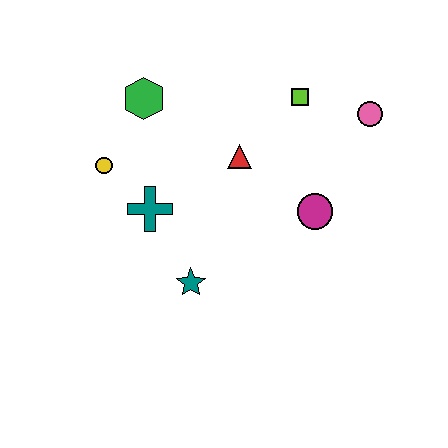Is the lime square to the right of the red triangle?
Yes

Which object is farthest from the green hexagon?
The pink circle is farthest from the green hexagon.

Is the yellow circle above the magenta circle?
Yes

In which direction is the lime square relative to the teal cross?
The lime square is to the right of the teal cross.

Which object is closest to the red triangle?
The lime square is closest to the red triangle.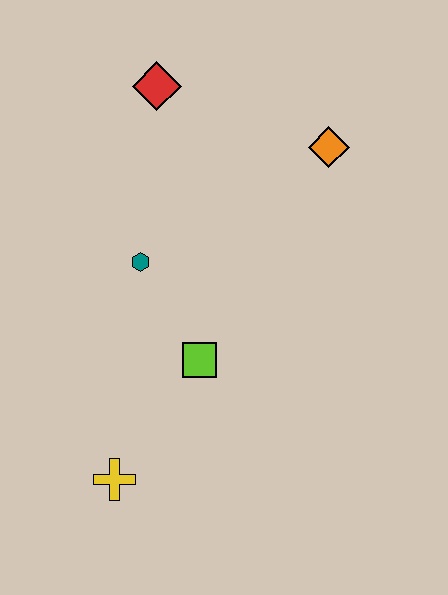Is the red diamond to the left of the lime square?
Yes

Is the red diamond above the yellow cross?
Yes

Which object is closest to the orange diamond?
The red diamond is closest to the orange diamond.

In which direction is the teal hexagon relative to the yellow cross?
The teal hexagon is above the yellow cross.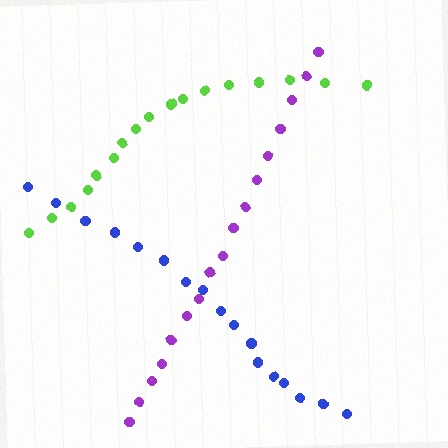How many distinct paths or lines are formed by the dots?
There are 3 distinct paths.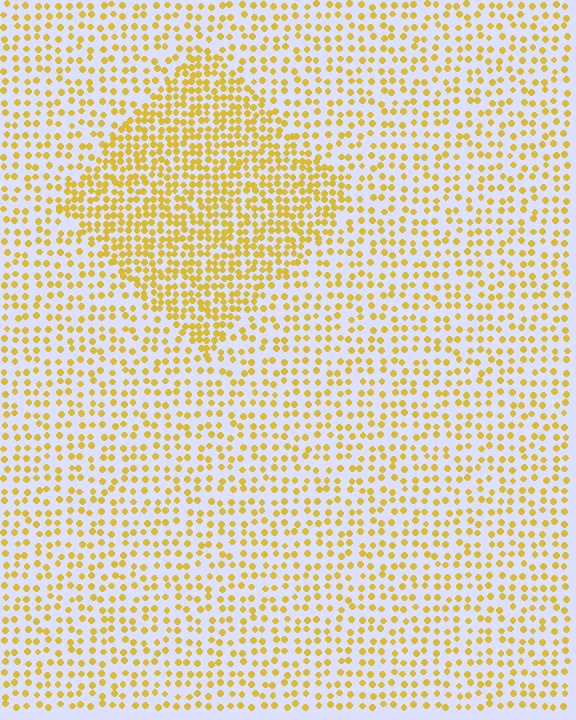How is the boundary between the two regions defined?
The boundary is defined by a change in element density (approximately 1.9x ratio). All elements are the same color, size, and shape.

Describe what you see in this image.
The image contains small yellow elements arranged at two different densities. A diamond-shaped region is visible where the elements are more densely packed than the surrounding area.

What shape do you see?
I see a diamond.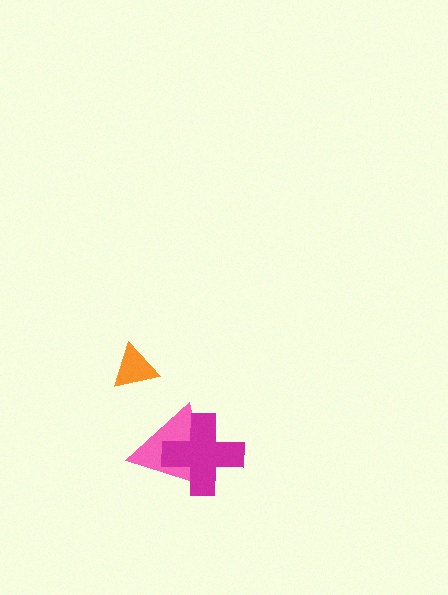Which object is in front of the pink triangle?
The magenta cross is in front of the pink triangle.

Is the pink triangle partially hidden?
Yes, it is partially covered by another shape.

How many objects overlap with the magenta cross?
1 object overlaps with the magenta cross.